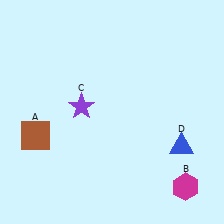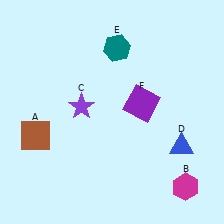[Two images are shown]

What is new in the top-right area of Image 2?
A teal hexagon (E) was added in the top-right area of Image 2.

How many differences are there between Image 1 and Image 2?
There are 2 differences between the two images.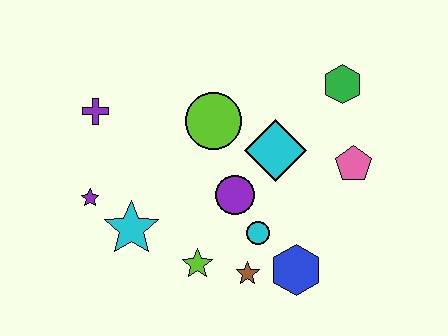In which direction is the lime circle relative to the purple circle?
The lime circle is above the purple circle.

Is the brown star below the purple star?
Yes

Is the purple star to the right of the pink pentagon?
No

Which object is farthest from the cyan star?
The green hexagon is farthest from the cyan star.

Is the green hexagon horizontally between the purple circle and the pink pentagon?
Yes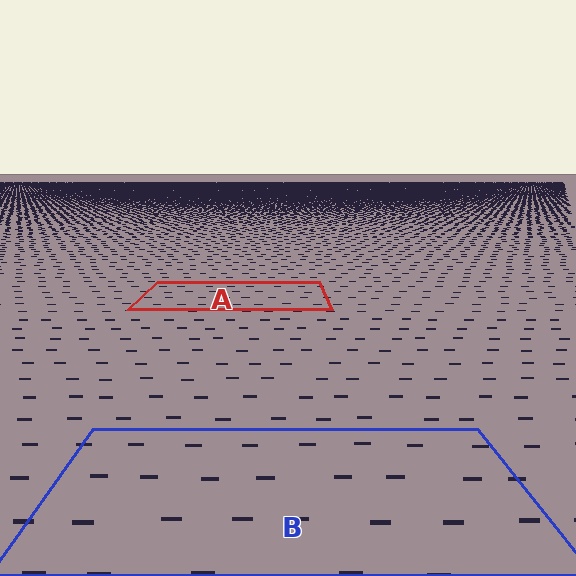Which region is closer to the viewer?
Region B is closer. The texture elements there are larger and more spread out.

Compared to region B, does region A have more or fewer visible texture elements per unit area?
Region A has more texture elements per unit area — they are packed more densely because it is farther away.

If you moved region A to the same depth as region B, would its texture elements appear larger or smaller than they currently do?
They would appear larger. At a closer depth, the same texture elements are projected at a bigger on-screen size.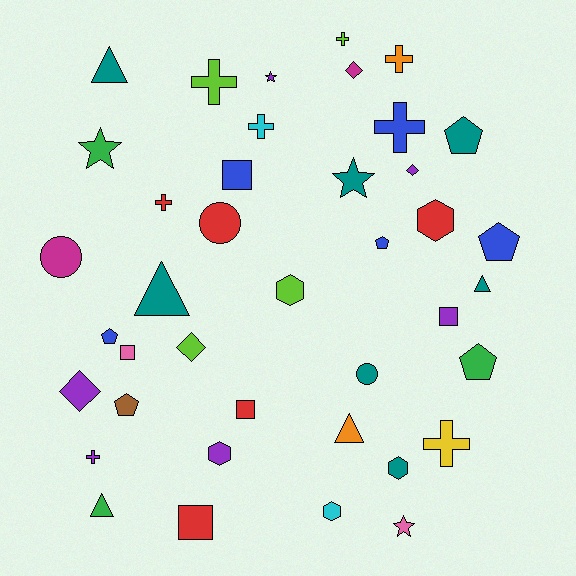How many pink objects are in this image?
There are 2 pink objects.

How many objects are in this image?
There are 40 objects.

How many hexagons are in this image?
There are 5 hexagons.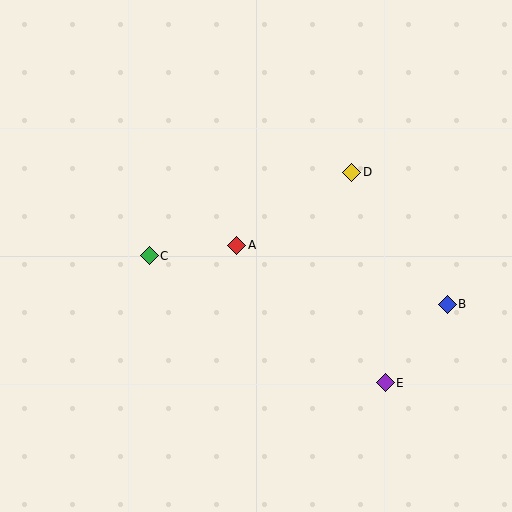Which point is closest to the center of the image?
Point A at (237, 245) is closest to the center.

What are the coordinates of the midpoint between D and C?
The midpoint between D and C is at (250, 214).